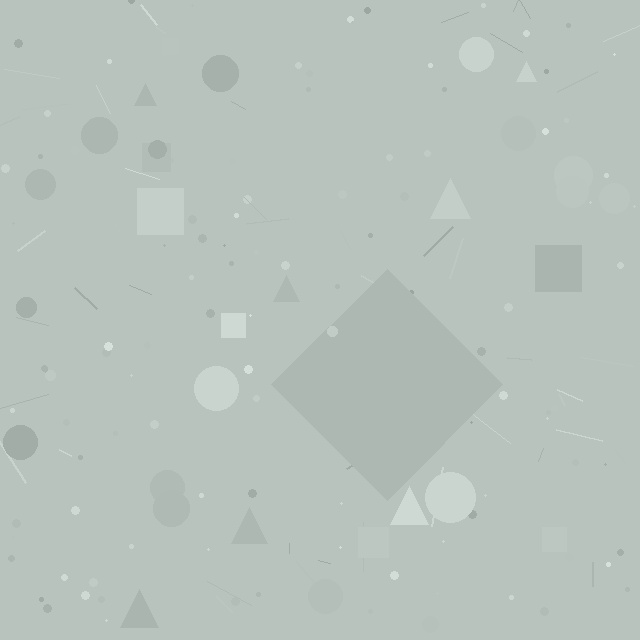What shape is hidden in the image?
A diamond is hidden in the image.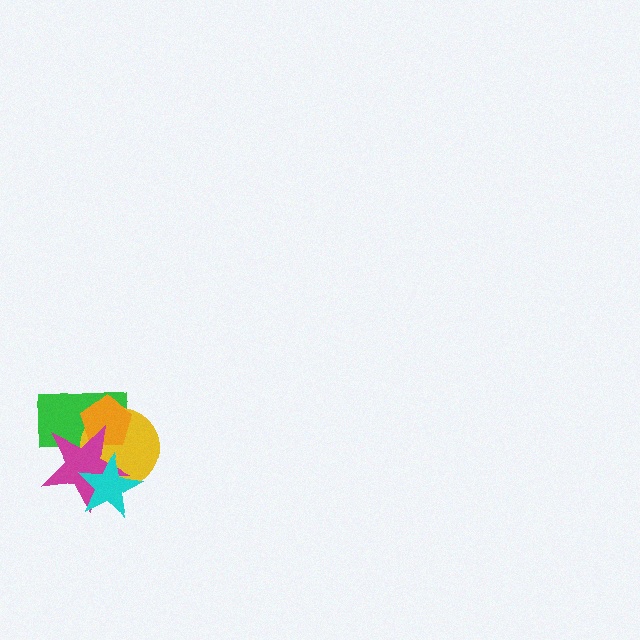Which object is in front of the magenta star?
The cyan star is in front of the magenta star.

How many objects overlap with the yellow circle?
4 objects overlap with the yellow circle.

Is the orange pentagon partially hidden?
Yes, it is partially covered by another shape.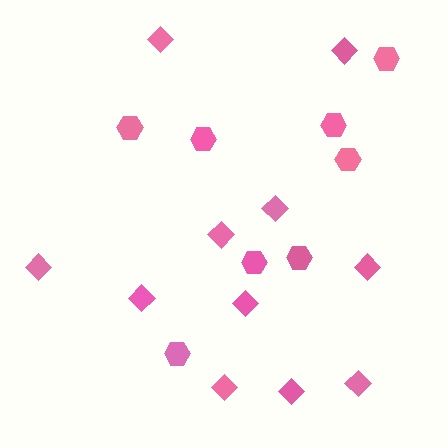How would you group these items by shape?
There are 2 groups: one group of diamonds (11) and one group of hexagons (8).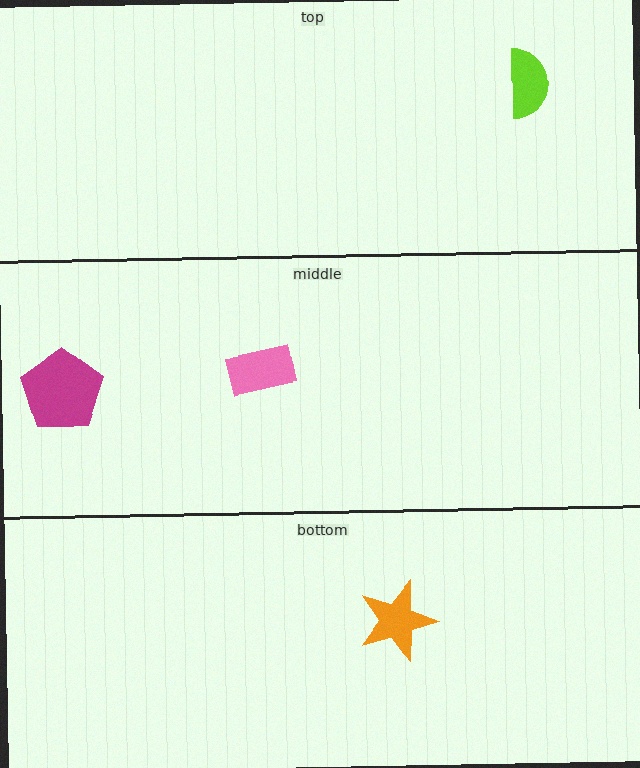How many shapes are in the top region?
1.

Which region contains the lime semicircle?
The top region.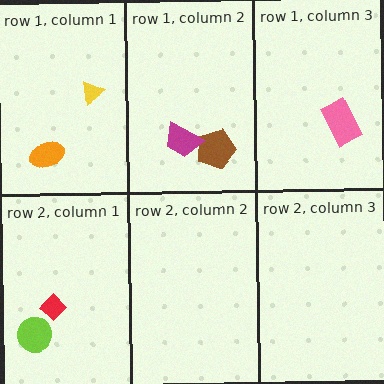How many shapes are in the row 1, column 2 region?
2.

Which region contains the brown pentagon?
The row 1, column 2 region.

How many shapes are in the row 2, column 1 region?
2.